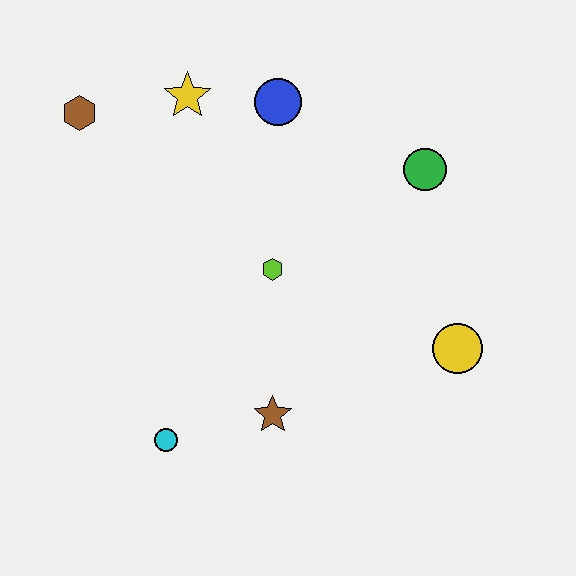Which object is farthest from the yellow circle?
The brown hexagon is farthest from the yellow circle.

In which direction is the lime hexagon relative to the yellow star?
The lime hexagon is below the yellow star.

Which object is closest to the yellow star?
The blue circle is closest to the yellow star.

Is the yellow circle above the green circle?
No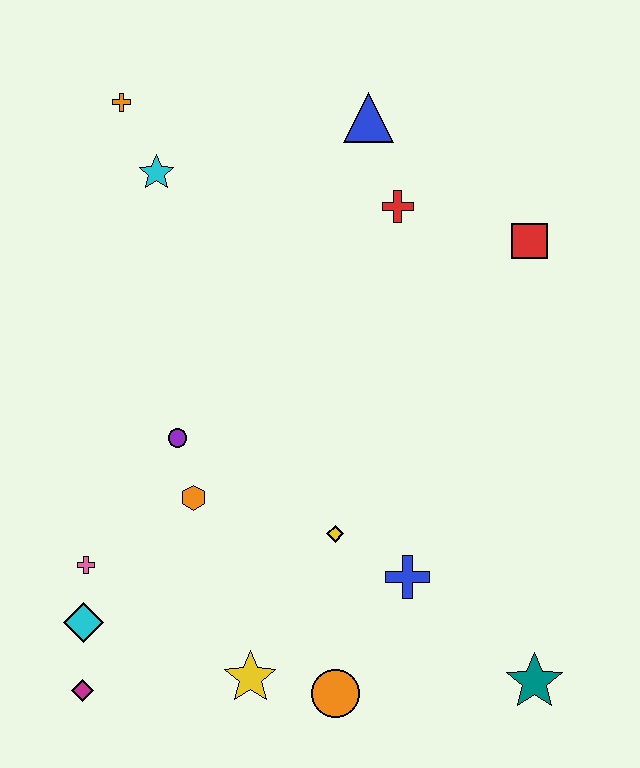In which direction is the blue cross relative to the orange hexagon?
The blue cross is to the right of the orange hexagon.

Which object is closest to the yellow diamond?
The blue cross is closest to the yellow diamond.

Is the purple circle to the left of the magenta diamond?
No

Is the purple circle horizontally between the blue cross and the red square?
No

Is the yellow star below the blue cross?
Yes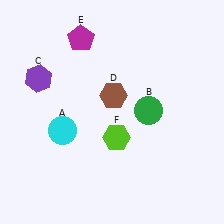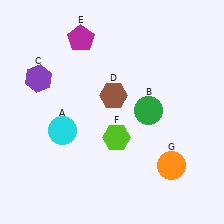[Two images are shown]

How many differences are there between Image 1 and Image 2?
There is 1 difference between the two images.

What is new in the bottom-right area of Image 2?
An orange circle (G) was added in the bottom-right area of Image 2.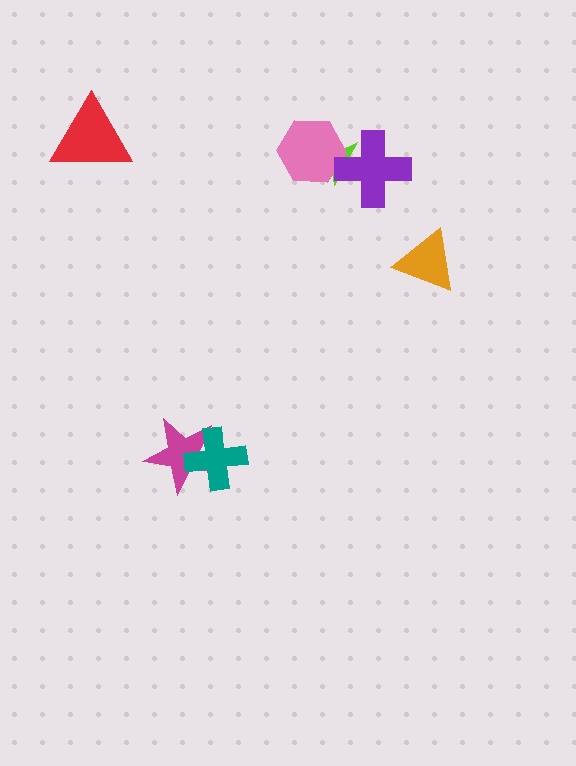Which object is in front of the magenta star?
The teal cross is in front of the magenta star.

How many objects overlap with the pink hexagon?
2 objects overlap with the pink hexagon.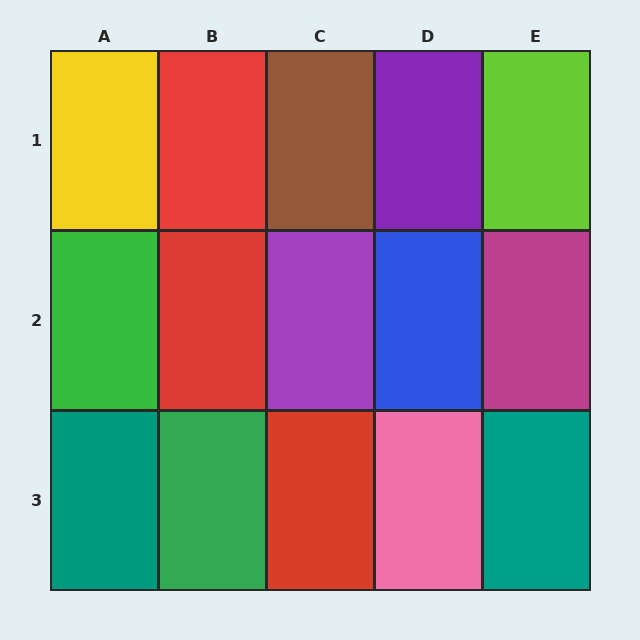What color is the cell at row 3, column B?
Green.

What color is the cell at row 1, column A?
Yellow.